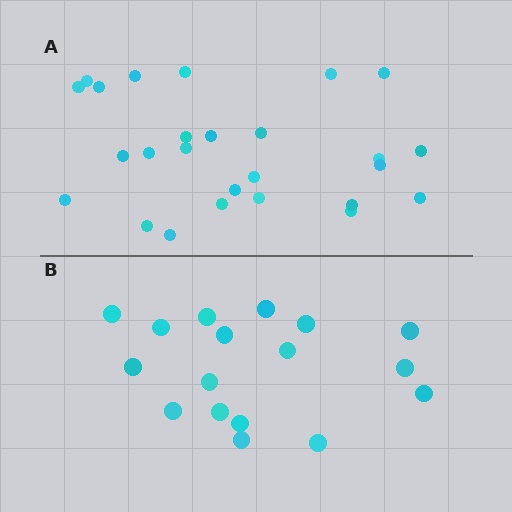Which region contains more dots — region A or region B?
Region A (the top region) has more dots.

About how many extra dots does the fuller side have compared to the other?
Region A has roughly 8 or so more dots than region B.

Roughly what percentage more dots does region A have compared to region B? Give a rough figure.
About 55% more.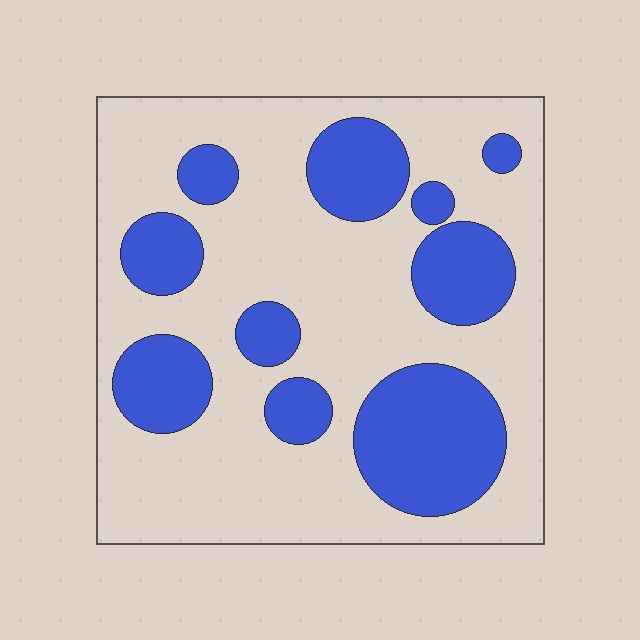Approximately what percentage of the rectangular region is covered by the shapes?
Approximately 30%.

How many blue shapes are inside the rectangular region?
10.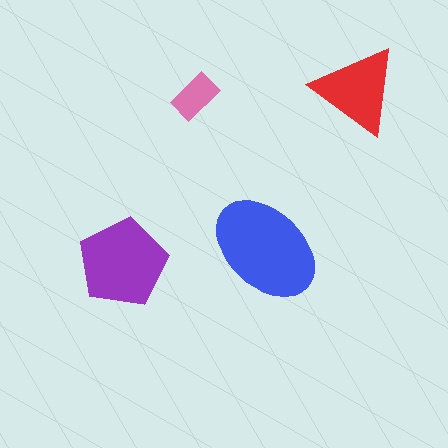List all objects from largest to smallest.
The blue ellipse, the purple pentagon, the red triangle, the pink rectangle.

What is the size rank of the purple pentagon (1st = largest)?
2nd.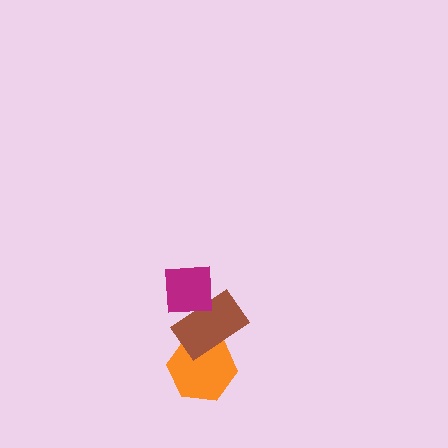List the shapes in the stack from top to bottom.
From top to bottom: the magenta square, the brown rectangle, the orange hexagon.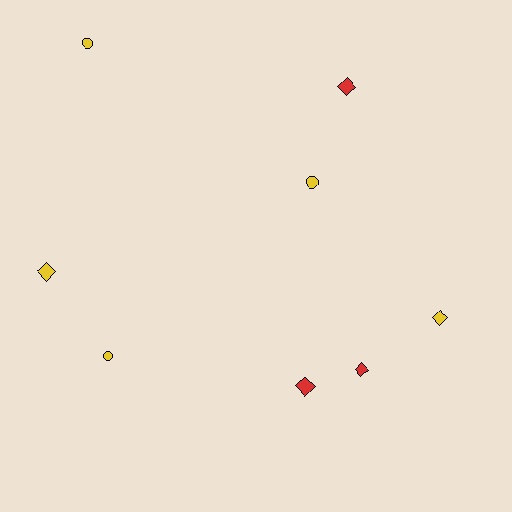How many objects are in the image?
There are 8 objects.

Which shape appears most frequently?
Diamond, with 5 objects.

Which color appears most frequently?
Yellow, with 5 objects.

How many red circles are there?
There are no red circles.